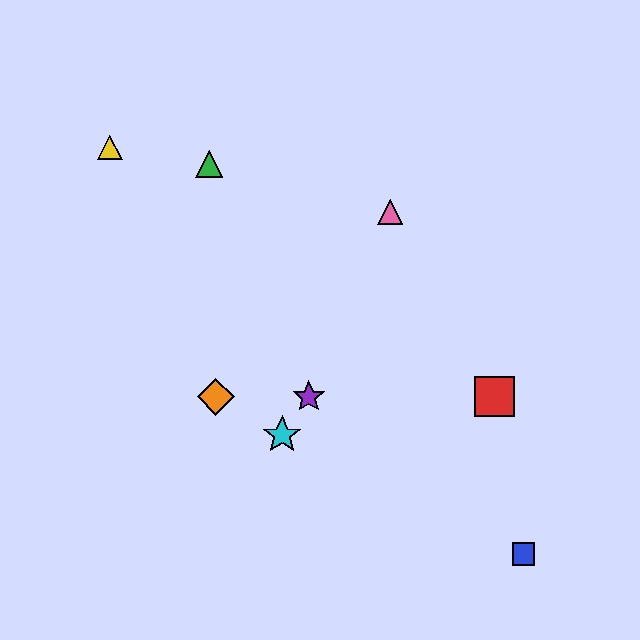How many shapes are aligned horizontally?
3 shapes (the red square, the purple star, the orange diamond) are aligned horizontally.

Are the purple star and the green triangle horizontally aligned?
No, the purple star is at y≈397 and the green triangle is at y≈164.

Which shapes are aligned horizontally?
The red square, the purple star, the orange diamond are aligned horizontally.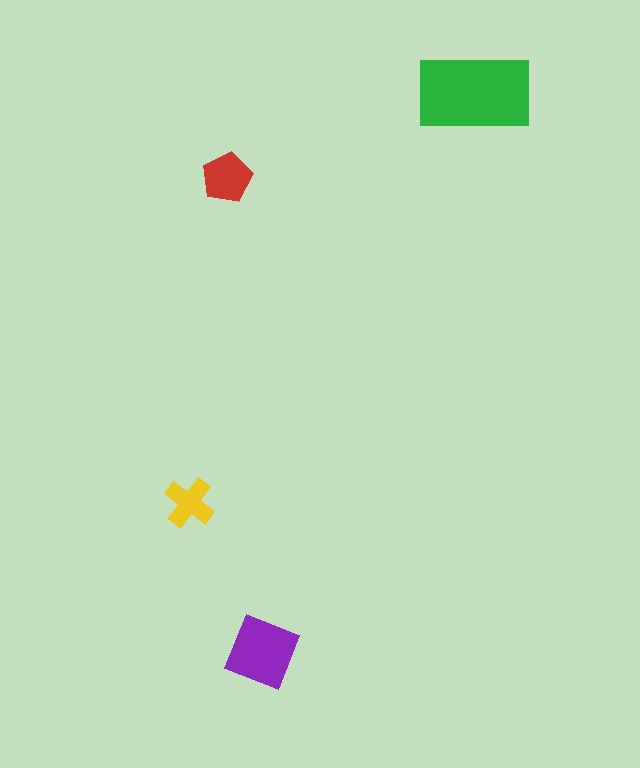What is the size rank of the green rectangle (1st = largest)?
1st.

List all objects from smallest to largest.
The yellow cross, the red pentagon, the purple diamond, the green rectangle.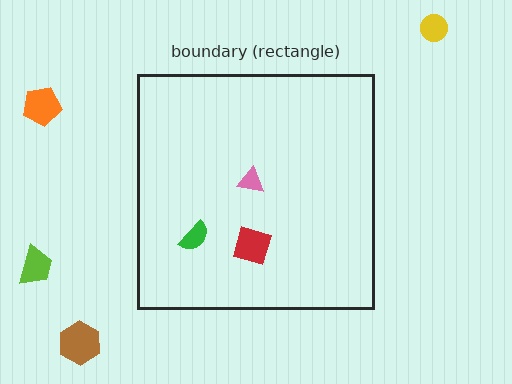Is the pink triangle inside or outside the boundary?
Inside.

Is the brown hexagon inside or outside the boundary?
Outside.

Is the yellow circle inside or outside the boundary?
Outside.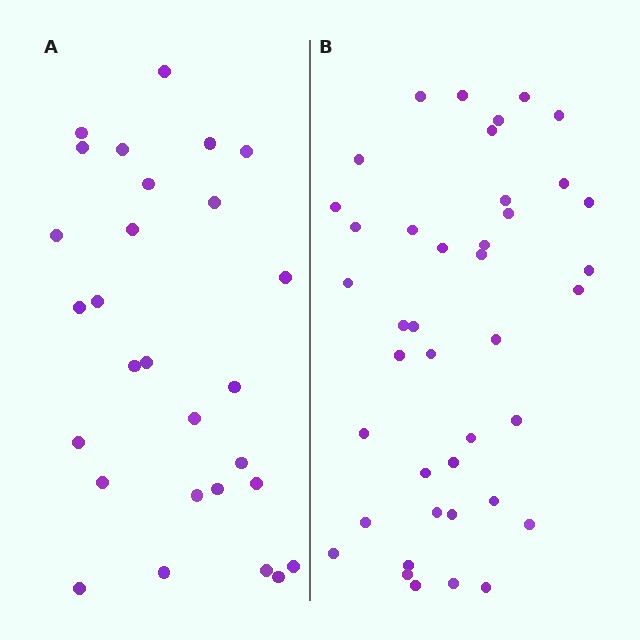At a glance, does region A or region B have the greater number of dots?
Region B (the right region) has more dots.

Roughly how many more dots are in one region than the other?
Region B has approximately 15 more dots than region A.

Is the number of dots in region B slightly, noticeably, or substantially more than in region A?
Region B has substantially more. The ratio is roughly 1.5 to 1.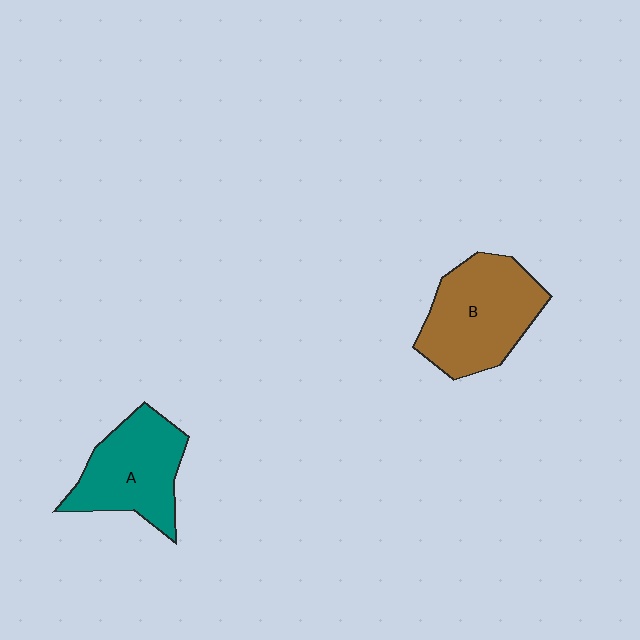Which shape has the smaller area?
Shape A (teal).